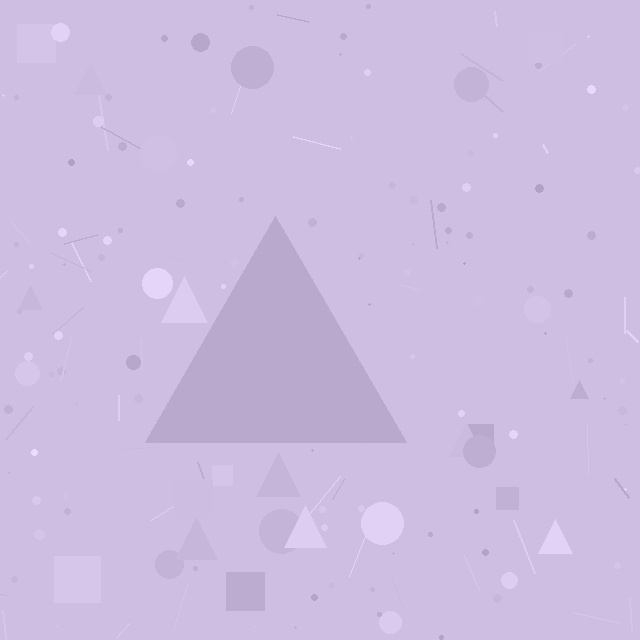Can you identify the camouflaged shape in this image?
The camouflaged shape is a triangle.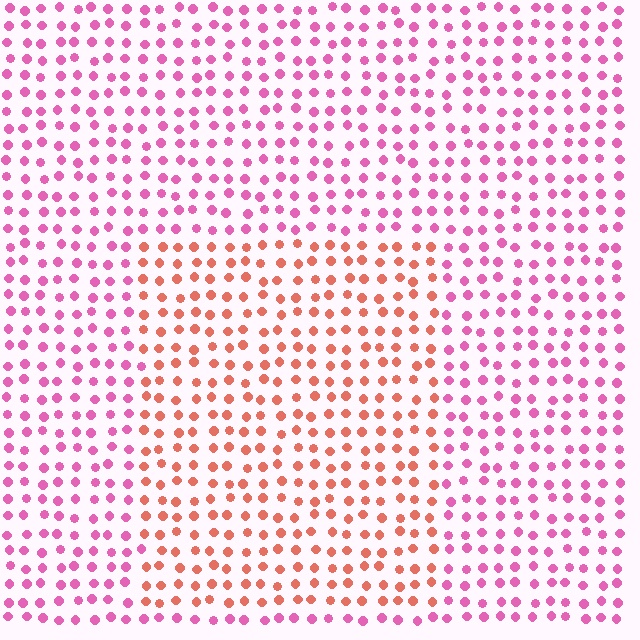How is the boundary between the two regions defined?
The boundary is defined purely by a slight shift in hue (about 46 degrees). Spacing, size, and orientation are identical on both sides.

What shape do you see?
I see a rectangle.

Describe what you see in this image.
The image is filled with small pink elements in a uniform arrangement. A rectangle-shaped region is visible where the elements are tinted to a slightly different hue, forming a subtle color boundary.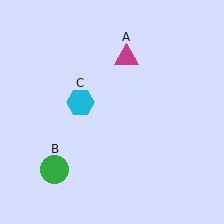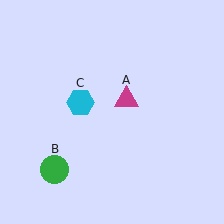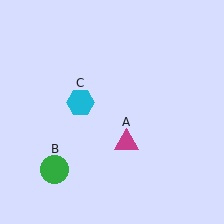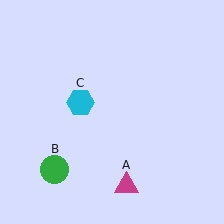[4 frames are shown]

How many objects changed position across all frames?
1 object changed position: magenta triangle (object A).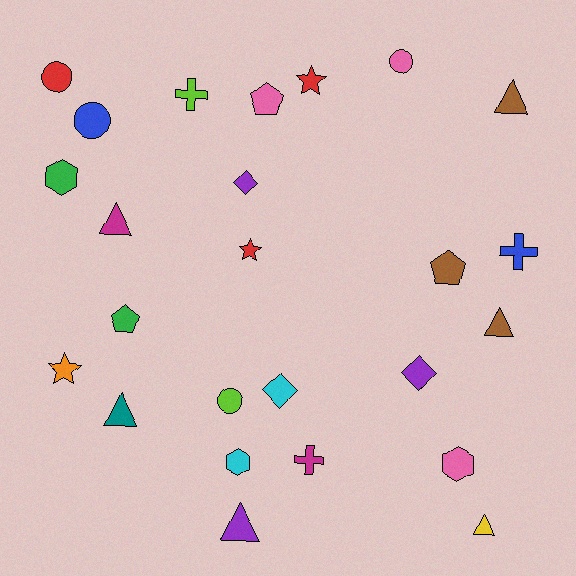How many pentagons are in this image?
There are 3 pentagons.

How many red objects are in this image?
There are 3 red objects.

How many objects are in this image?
There are 25 objects.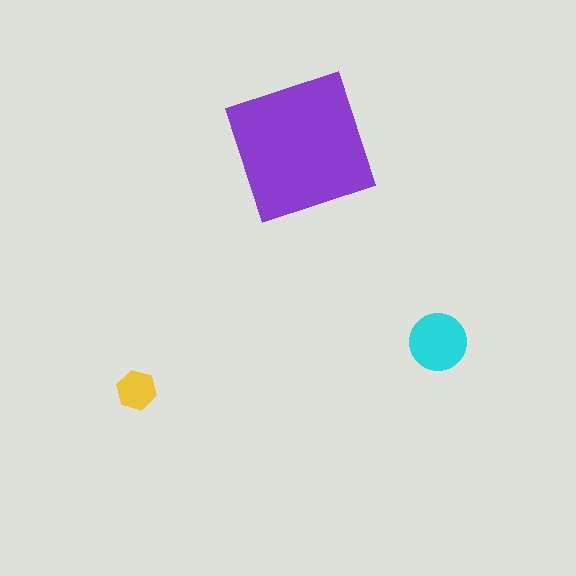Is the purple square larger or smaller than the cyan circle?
Larger.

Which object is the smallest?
The yellow hexagon.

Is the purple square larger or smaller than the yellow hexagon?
Larger.